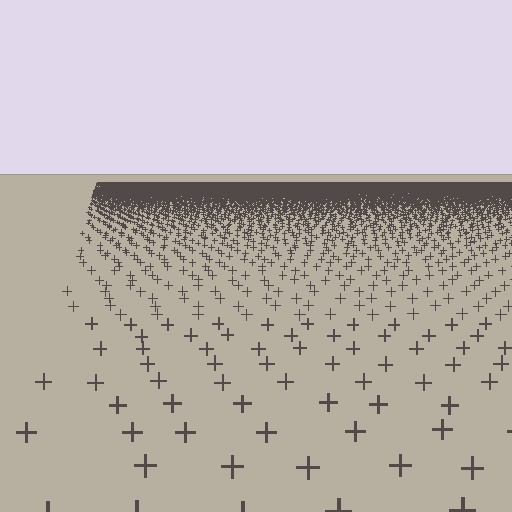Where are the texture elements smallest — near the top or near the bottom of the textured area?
Near the top.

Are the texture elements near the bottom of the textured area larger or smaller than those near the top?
Larger. Near the bottom, elements are closer to the viewer and appear at a bigger on-screen size.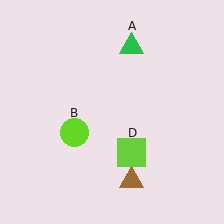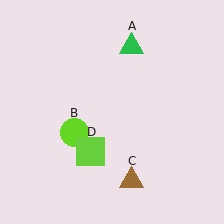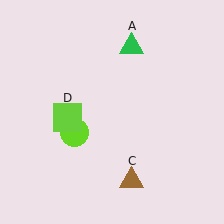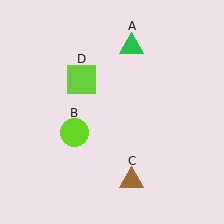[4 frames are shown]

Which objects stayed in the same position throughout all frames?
Green triangle (object A) and lime circle (object B) and brown triangle (object C) remained stationary.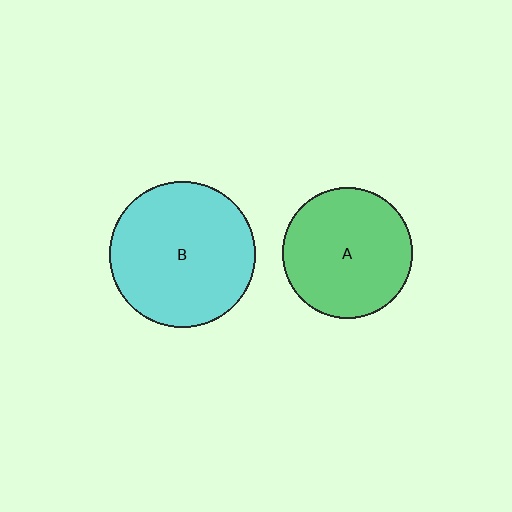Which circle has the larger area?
Circle B (cyan).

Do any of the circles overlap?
No, none of the circles overlap.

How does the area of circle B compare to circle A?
Approximately 1.2 times.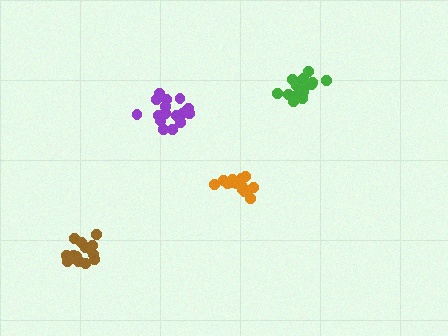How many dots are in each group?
Group 1: 15 dots, Group 2: 16 dots, Group 3: 18 dots, Group 4: 16 dots (65 total).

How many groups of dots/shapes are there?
There are 4 groups.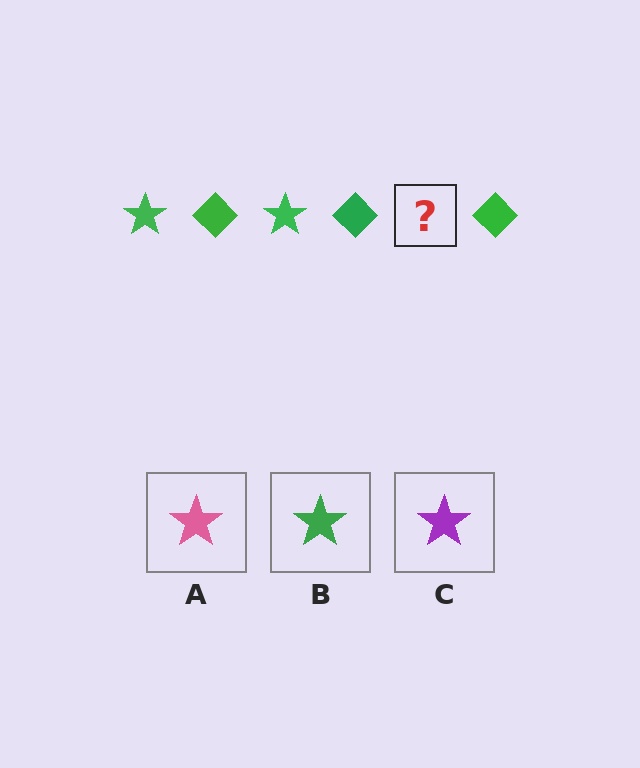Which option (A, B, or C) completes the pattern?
B.